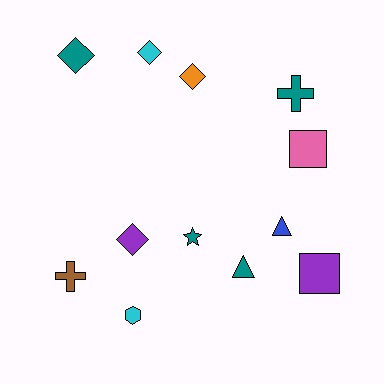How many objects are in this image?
There are 12 objects.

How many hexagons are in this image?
There is 1 hexagon.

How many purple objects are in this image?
There are 2 purple objects.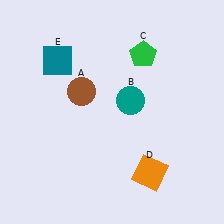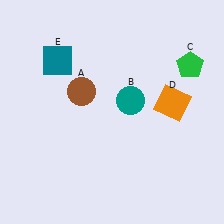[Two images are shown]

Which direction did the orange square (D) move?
The orange square (D) moved up.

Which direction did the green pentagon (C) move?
The green pentagon (C) moved right.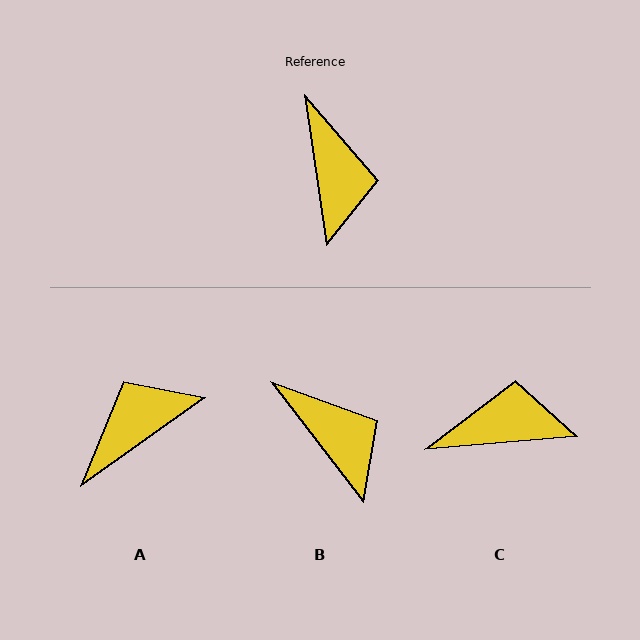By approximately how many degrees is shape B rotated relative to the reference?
Approximately 29 degrees counter-clockwise.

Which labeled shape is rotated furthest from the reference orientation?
A, about 117 degrees away.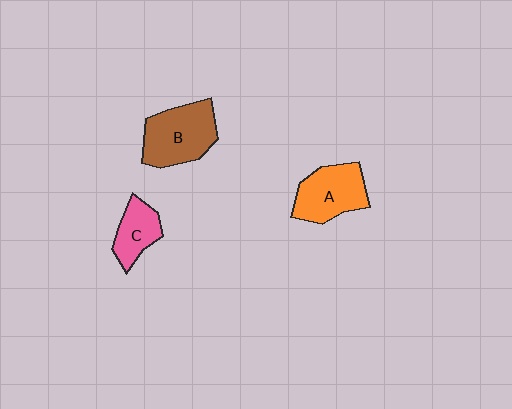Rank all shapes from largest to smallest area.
From largest to smallest: B (brown), A (orange), C (pink).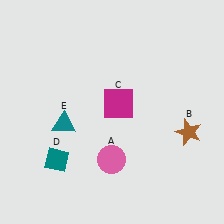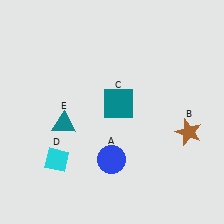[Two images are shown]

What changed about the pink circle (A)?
In Image 1, A is pink. In Image 2, it changed to blue.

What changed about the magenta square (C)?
In Image 1, C is magenta. In Image 2, it changed to teal.